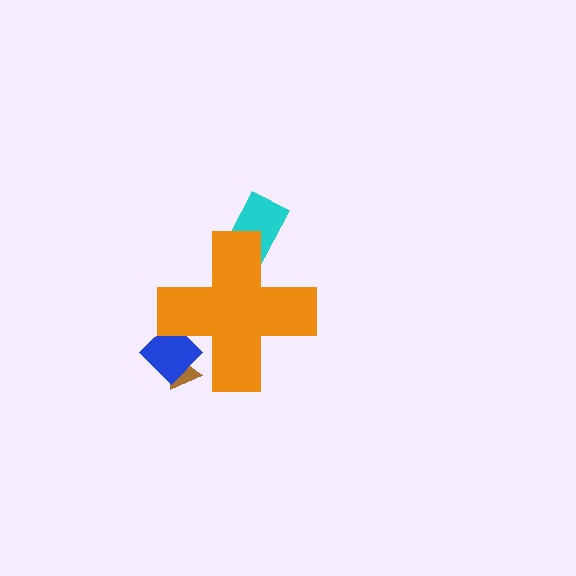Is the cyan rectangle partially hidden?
Yes, the cyan rectangle is partially hidden behind the orange cross.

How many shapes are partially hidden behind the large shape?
3 shapes are partially hidden.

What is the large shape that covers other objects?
An orange cross.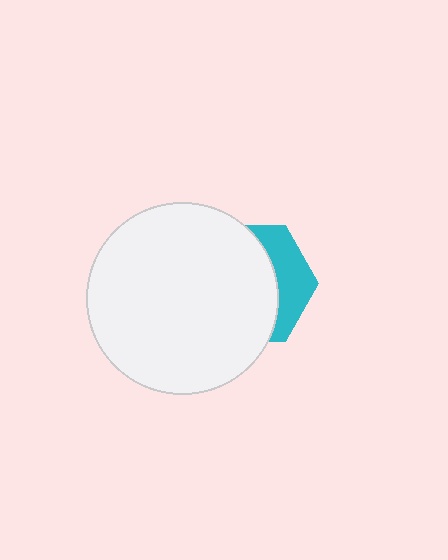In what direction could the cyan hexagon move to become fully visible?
The cyan hexagon could move right. That would shift it out from behind the white circle entirely.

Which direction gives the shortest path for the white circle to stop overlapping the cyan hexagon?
Moving left gives the shortest separation.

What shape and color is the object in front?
The object in front is a white circle.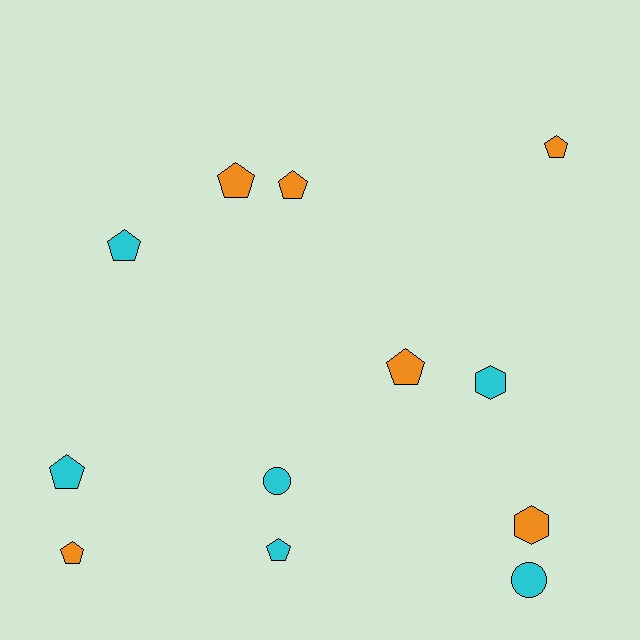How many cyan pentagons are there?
There are 3 cyan pentagons.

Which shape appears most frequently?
Pentagon, with 8 objects.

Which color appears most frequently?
Orange, with 6 objects.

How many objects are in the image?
There are 12 objects.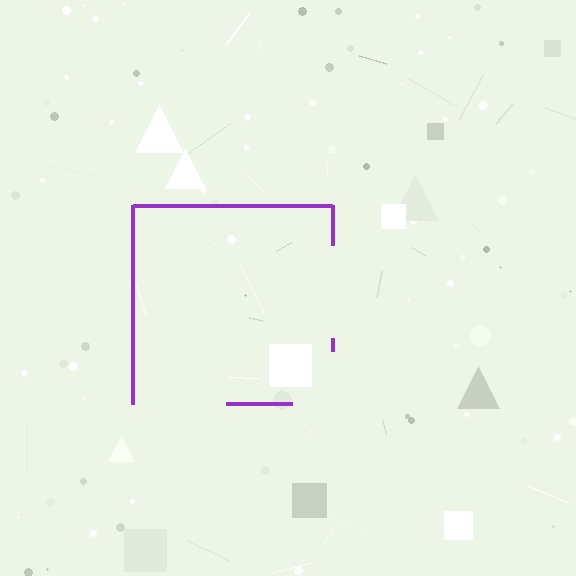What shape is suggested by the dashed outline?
The dashed outline suggests a square.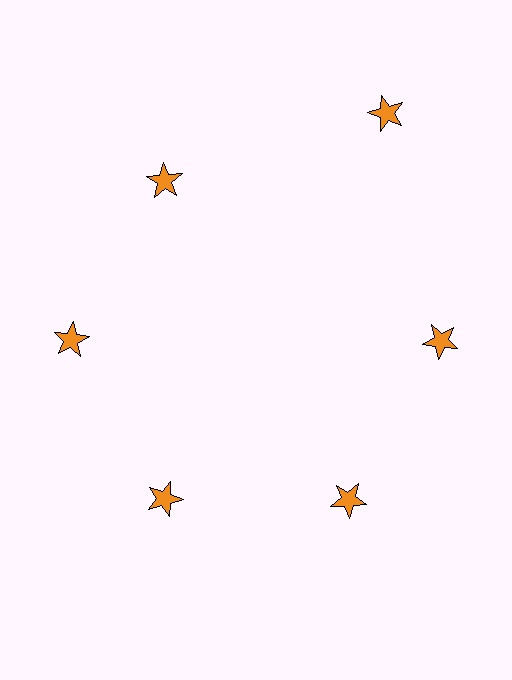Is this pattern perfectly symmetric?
No. The 6 orange stars are arranged in a ring, but one element near the 1 o'clock position is pushed outward from the center, breaking the 6-fold rotational symmetry.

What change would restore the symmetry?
The symmetry would be restored by moving it inward, back onto the ring so that all 6 stars sit at equal angles and equal distance from the center.